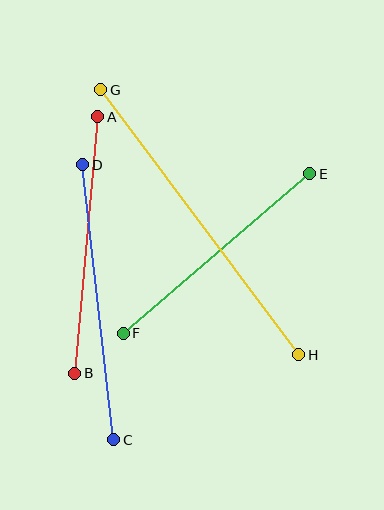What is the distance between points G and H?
The distance is approximately 331 pixels.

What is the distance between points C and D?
The distance is approximately 277 pixels.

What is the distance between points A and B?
The distance is approximately 257 pixels.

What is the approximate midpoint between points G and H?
The midpoint is at approximately (200, 222) pixels.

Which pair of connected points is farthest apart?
Points G and H are farthest apart.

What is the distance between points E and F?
The distance is approximately 245 pixels.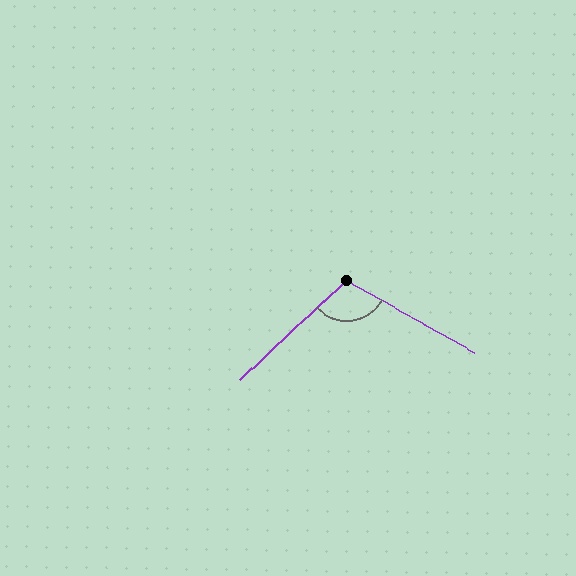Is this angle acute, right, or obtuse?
It is obtuse.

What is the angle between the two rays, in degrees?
Approximately 108 degrees.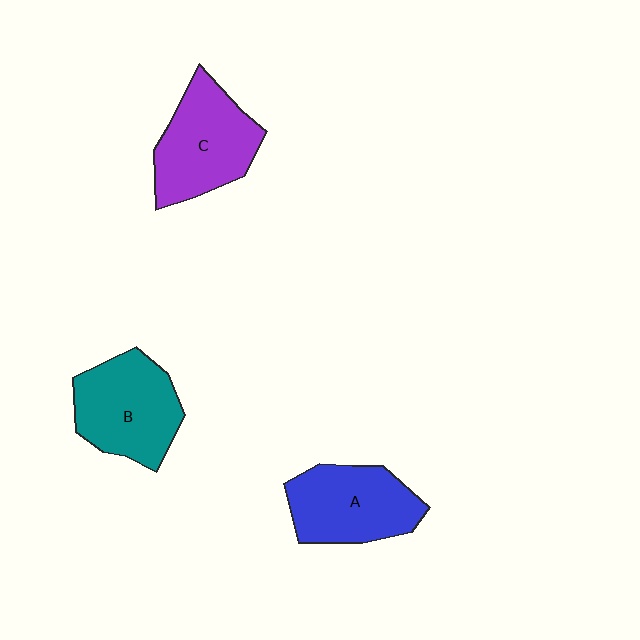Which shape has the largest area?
Shape C (purple).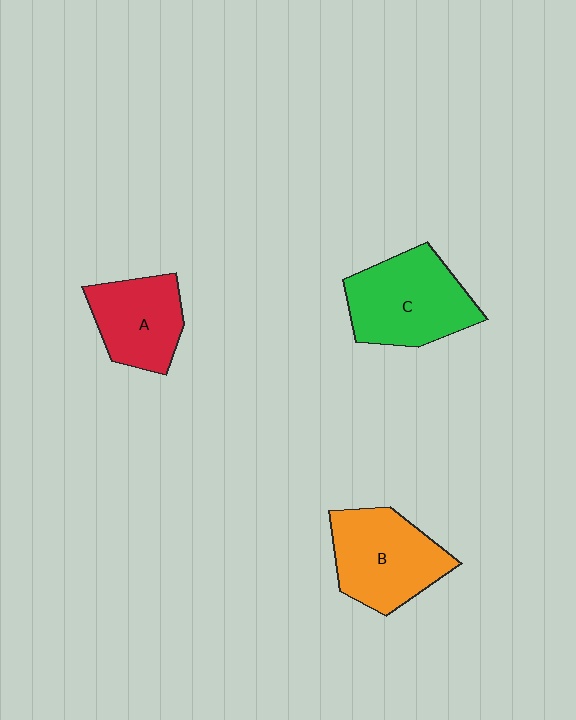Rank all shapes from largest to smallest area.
From largest to smallest: C (green), B (orange), A (red).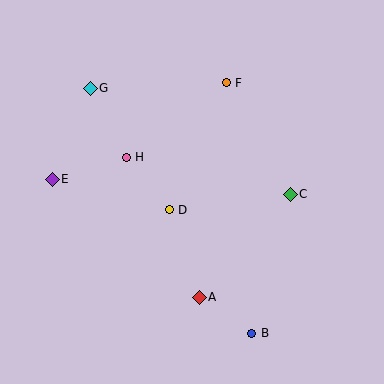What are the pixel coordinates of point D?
Point D is at (169, 210).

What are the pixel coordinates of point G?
Point G is at (90, 88).